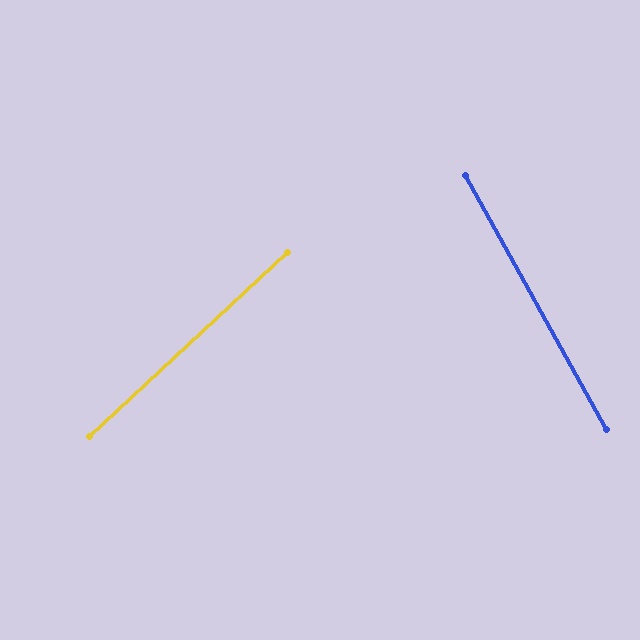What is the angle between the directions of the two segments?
Approximately 76 degrees.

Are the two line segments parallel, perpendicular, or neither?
Neither parallel nor perpendicular — they differ by about 76°.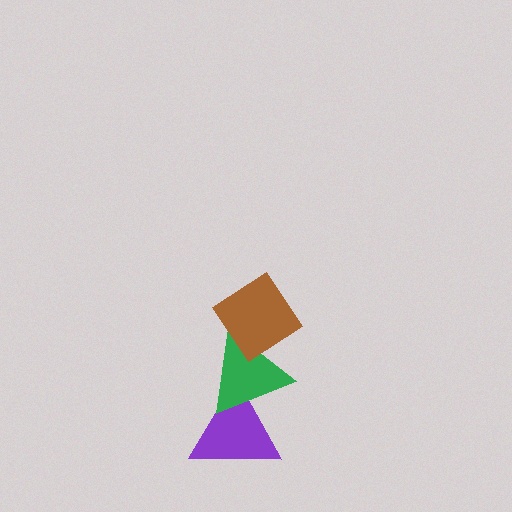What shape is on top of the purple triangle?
The green triangle is on top of the purple triangle.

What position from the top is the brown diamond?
The brown diamond is 1st from the top.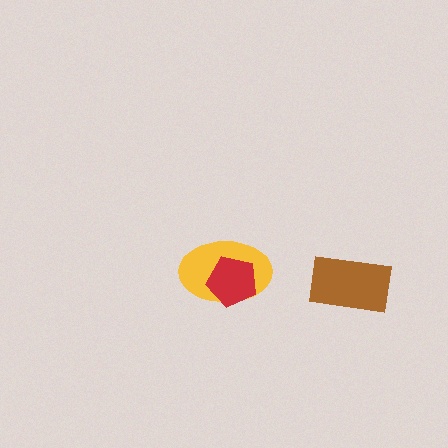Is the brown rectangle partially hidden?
No, no other shape covers it.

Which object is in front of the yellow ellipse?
The red pentagon is in front of the yellow ellipse.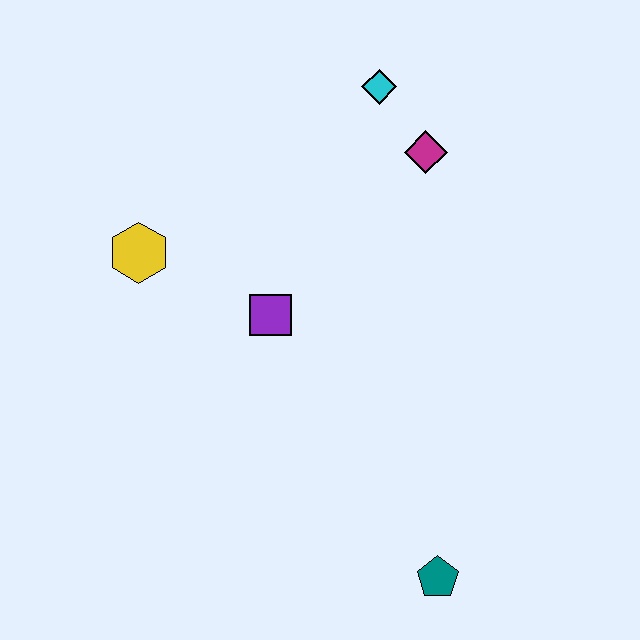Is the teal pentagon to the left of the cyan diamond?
No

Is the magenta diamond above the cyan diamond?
No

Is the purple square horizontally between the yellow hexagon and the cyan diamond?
Yes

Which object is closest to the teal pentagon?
The purple square is closest to the teal pentagon.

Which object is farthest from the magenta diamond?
The teal pentagon is farthest from the magenta diamond.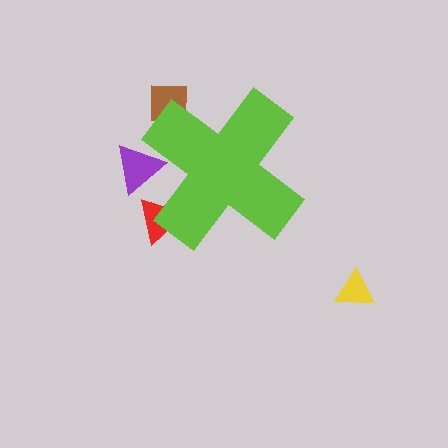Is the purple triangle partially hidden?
Yes, the purple triangle is partially hidden behind the lime cross.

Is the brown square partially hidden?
Yes, the brown square is partially hidden behind the lime cross.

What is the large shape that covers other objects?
A lime cross.